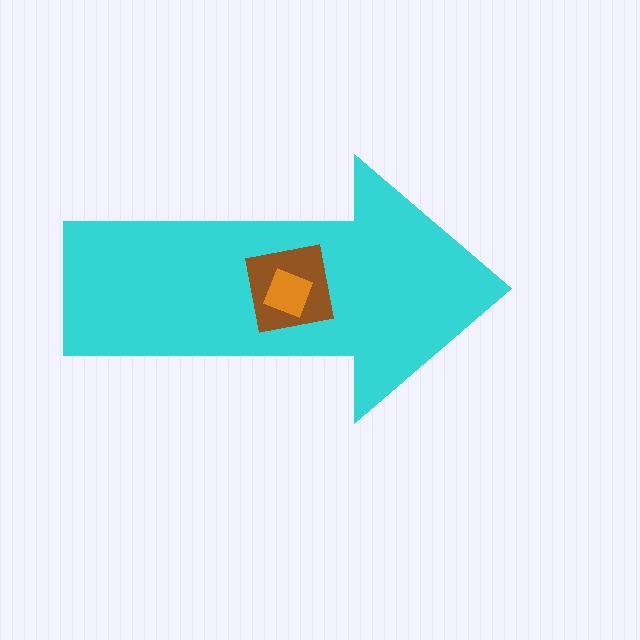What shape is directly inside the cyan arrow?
The brown square.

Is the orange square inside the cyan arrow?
Yes.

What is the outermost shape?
The cyan arrow.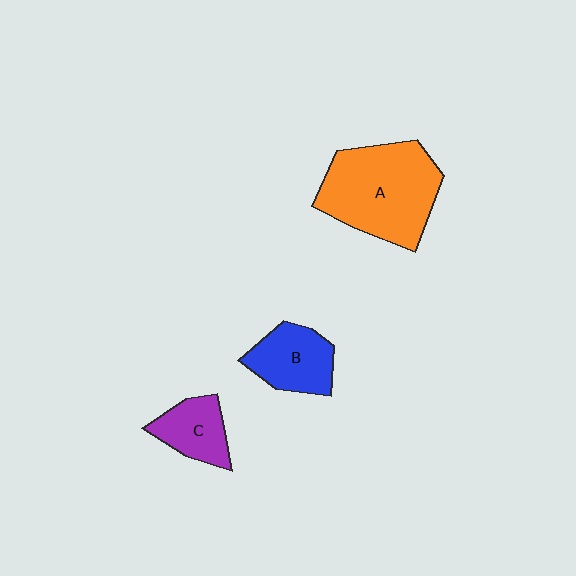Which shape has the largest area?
Shape A (orange).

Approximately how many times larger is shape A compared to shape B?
Approximately 2.0 times.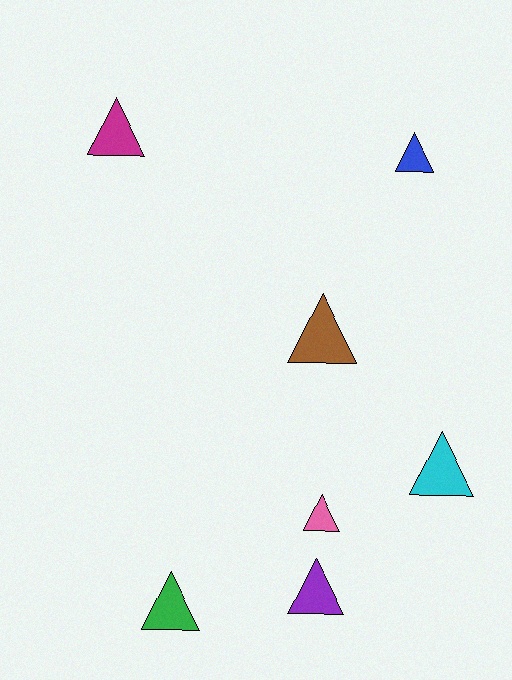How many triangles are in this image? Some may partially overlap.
There are 7 triangles.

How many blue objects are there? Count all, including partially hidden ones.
There is 1 blue object.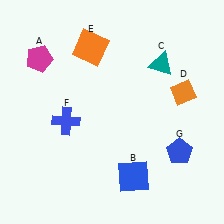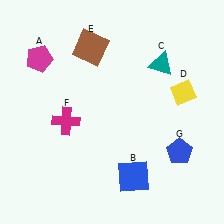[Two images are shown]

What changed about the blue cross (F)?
In Image 1, F is blue. In Image 2, it changed to magenta.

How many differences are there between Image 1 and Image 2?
There are 3 differences between the two images.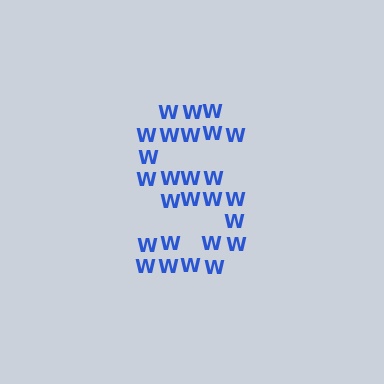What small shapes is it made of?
It is made of small letter W's.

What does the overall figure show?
The overall figure shows the letter S.